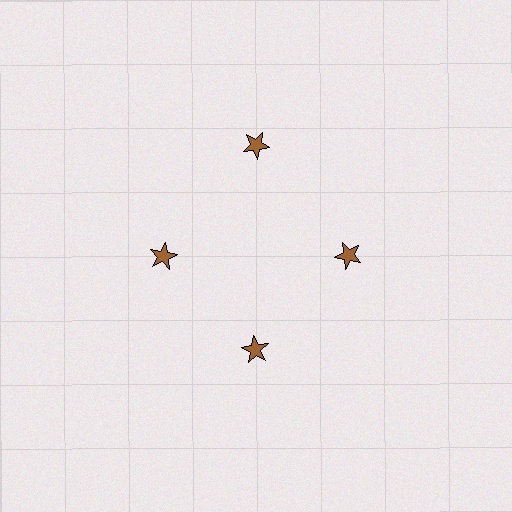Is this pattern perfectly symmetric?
No. The 4 brown stars are arranged in a ring, but one element near the 12 o'clock position is pushed outward from the center, breaking the 4-fold rotational symmetry.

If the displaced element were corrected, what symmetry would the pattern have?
It would have 4-fold rotational symmetry — the pattern would map onto itself every 90 degrees.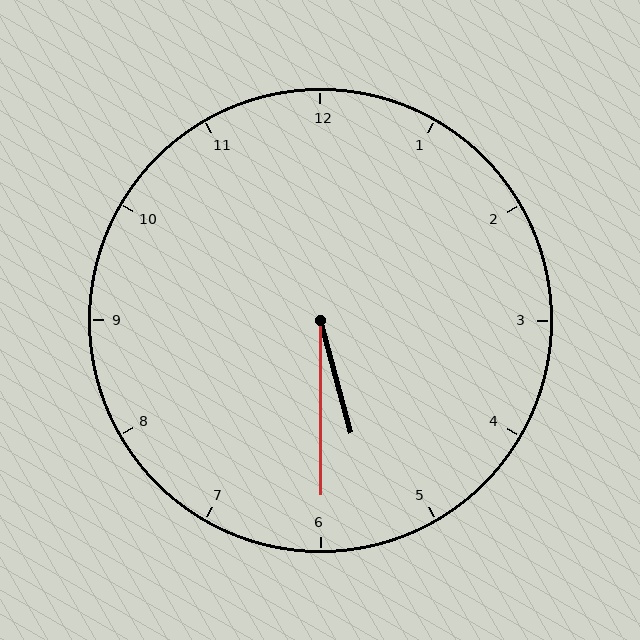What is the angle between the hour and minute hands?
Approximately 15 degrees.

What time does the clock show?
5:30.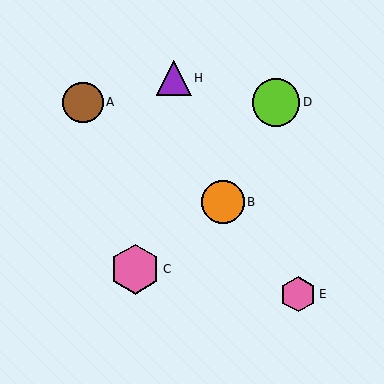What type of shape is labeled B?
Shape B is an orange circle.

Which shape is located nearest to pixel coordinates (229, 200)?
The orange circle (labeled B) at (223, 202) is nearest to that location.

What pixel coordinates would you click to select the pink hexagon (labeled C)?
Click at (135, 269) to select the pink hexagon C.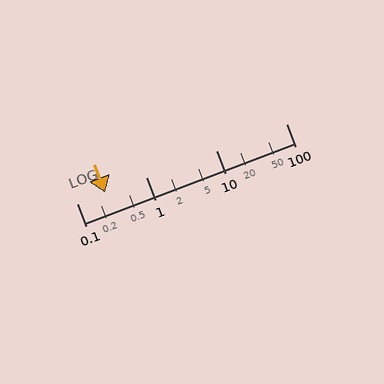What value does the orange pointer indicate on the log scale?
The pointer indicates approximately 0.26.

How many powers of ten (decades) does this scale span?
The scale spans 3 decades, from 0.1 to 100.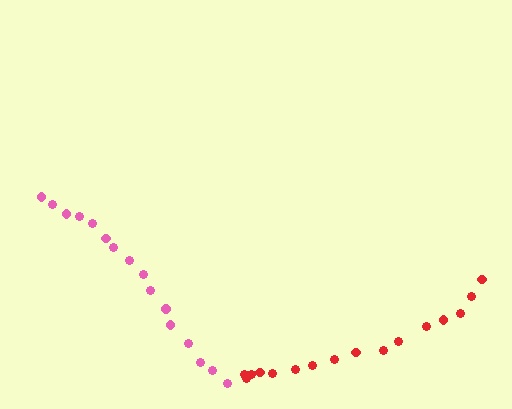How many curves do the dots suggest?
There are 2 distinct paths.